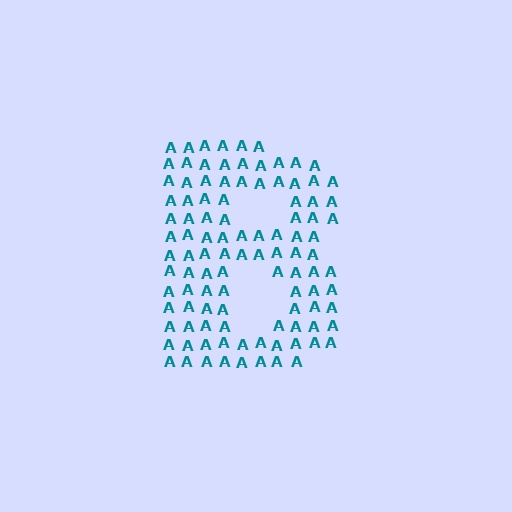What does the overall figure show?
The overall figure shows the letter B.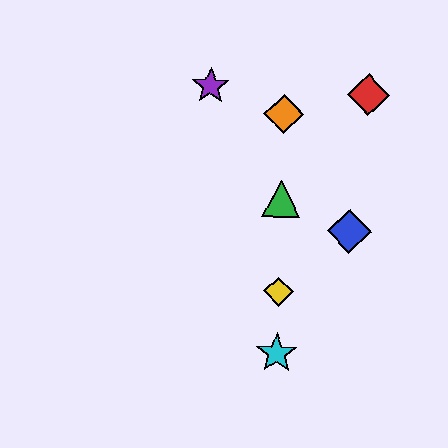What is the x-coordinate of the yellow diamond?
The yellow diamond is at x≈278.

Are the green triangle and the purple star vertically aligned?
No, the green triangle is at x≈281 and the purple star is at x≈210.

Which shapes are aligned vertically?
The green triangle, the yellow diamond, the orange diamond, the cyan star are aligned vertically.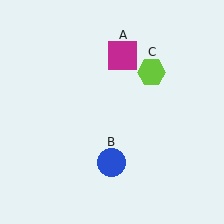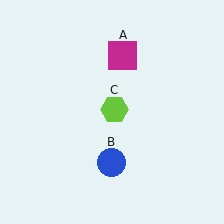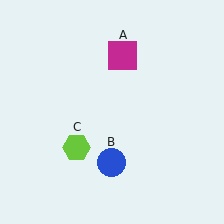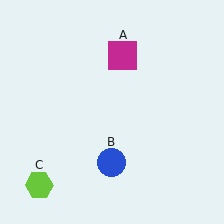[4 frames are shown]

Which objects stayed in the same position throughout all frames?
Magenta square (object A) and blue circle (object B) remained stationary.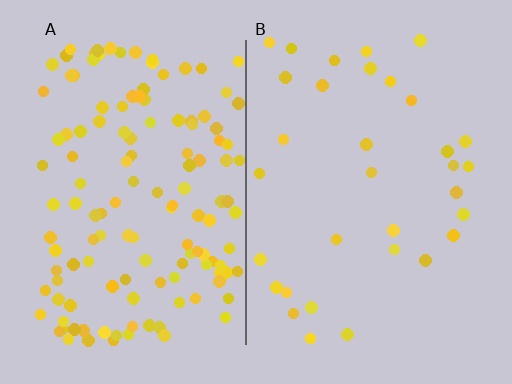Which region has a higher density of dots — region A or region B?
A (the left).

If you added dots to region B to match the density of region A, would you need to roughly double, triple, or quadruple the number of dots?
Approximately quadruple.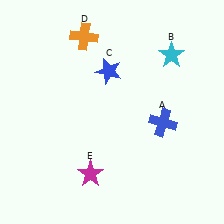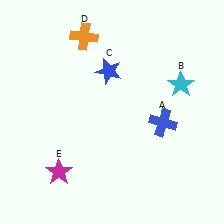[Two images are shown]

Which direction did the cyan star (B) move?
The cyan star (B) moved down.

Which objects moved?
The objects that moved are: the cyan star (B), the magenta star (E).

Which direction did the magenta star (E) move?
The magenta star (E) moved left.